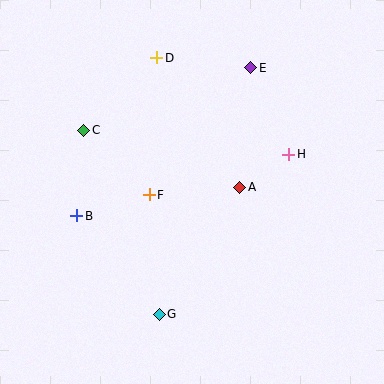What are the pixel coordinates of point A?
Point A is at (240, 187).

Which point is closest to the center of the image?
Point F at (149, 195) is closest to the center.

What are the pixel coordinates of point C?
Point C is at (84, 130).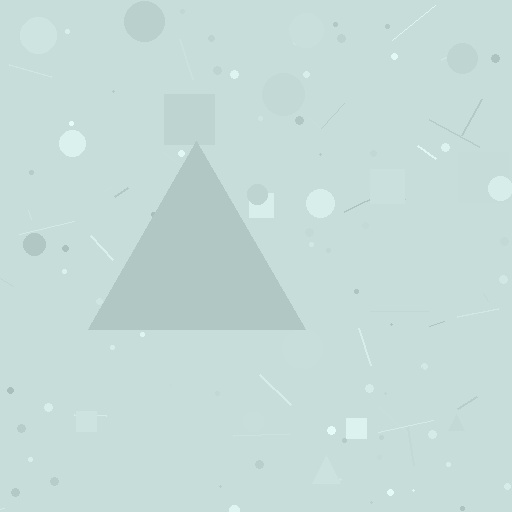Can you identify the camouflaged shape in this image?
The camouflaged shape is a triangle.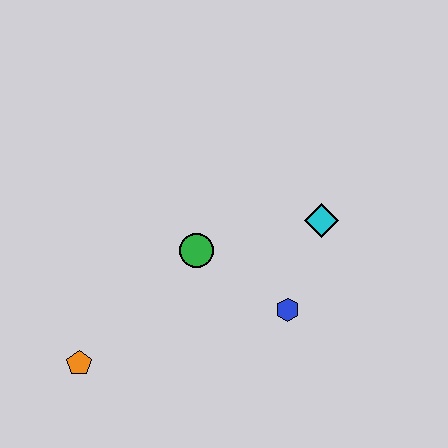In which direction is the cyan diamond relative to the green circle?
The cyan diamond is to the right of the green circle.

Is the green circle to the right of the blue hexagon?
No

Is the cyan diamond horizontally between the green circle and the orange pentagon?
No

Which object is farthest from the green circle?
The orange pentagon is farthest from the green circle.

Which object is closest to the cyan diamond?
The blue hexagon is closest to the cyan diamond.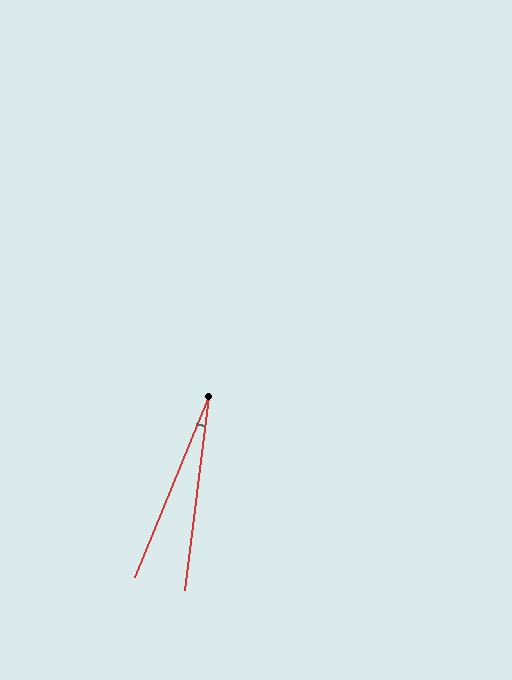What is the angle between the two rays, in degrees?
Approximately 15 degrees.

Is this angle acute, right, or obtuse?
It is acute.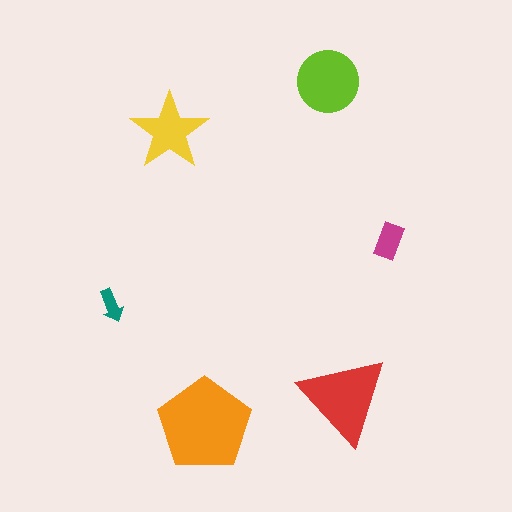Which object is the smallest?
The teal arrow.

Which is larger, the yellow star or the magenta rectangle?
The yellow star.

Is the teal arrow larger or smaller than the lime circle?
Smaller.